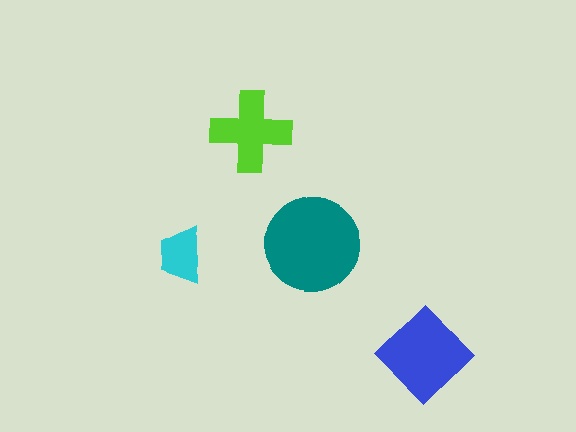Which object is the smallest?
The cyan trapezoid.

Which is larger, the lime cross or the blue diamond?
The blue diamond.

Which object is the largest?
The teal circle.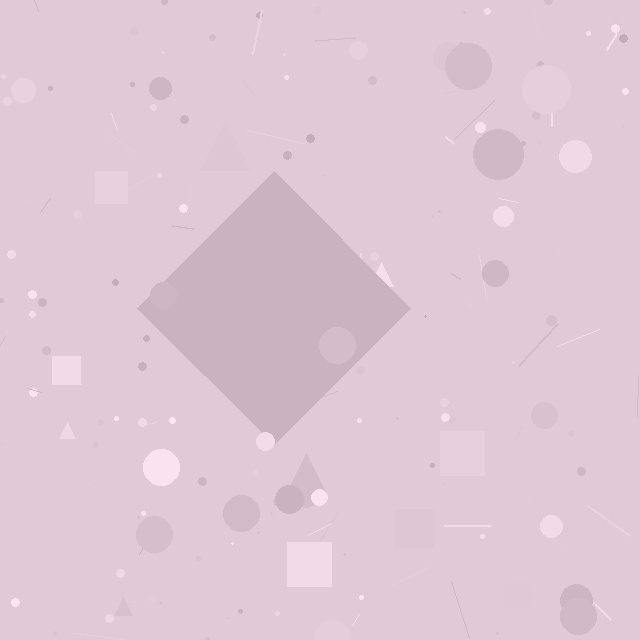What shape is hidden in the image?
A diamond is hidden in the image.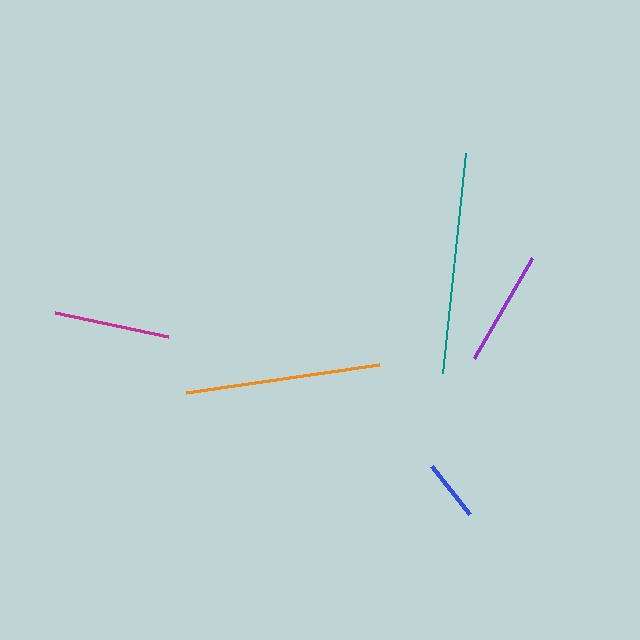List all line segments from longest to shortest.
From longest to shortest: teal, orange, purple, magenta, blue.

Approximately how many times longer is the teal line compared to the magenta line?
The teal line is approximately 1.9 times the length of the magenta line.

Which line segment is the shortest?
The blue line is the shortest at approximately 61 pixels.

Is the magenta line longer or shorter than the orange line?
The orange line is longer than the magenta line.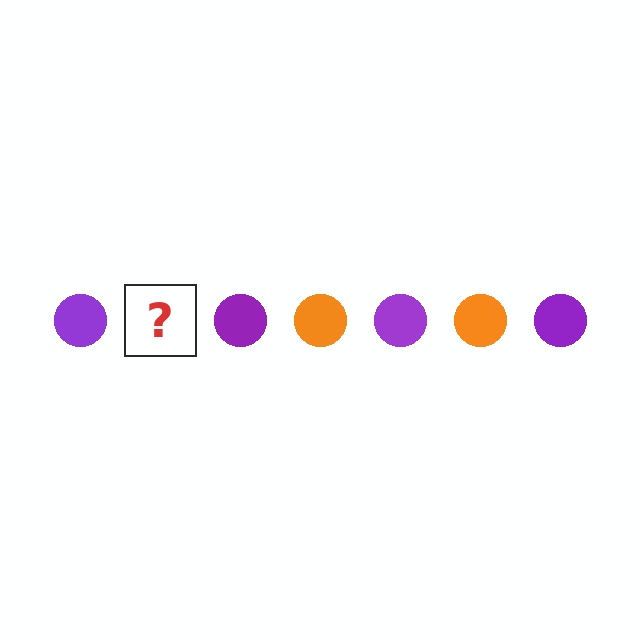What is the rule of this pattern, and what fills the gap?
The rule is that the pattern cycles through purple, orange circles. The gap should be filled with an orange circle.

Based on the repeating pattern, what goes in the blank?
The blank should be an orange circle.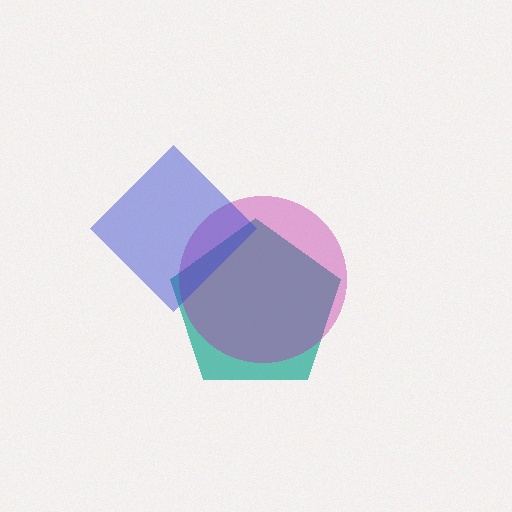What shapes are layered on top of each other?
The layered shapes are: a teal pentagon, a magenta circle, a blue diamond.